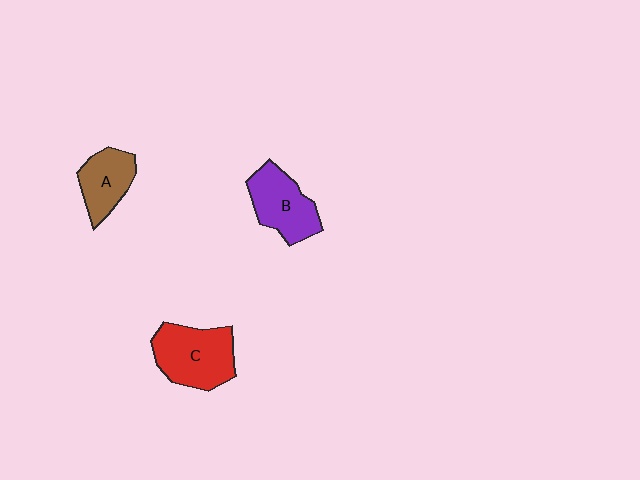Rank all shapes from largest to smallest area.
From largest to smallest: C (red), B (purple), A (brown).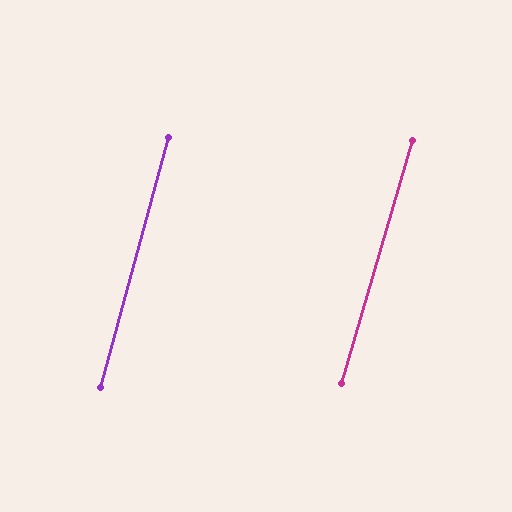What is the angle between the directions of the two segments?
Approximately 1 degree.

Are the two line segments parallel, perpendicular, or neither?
Parallel — their directions differ by only 0.9°.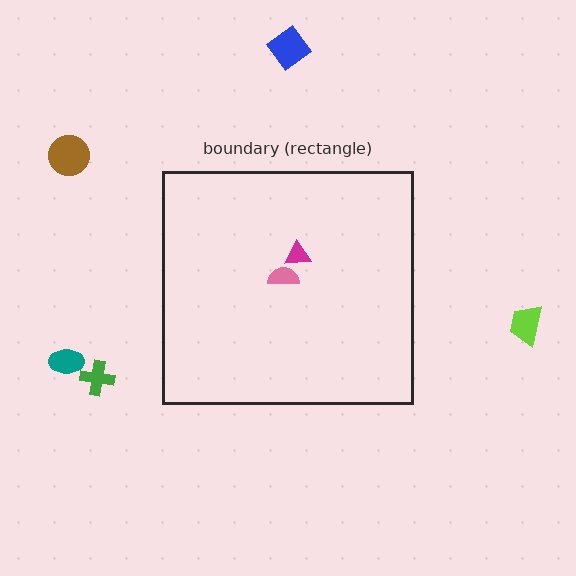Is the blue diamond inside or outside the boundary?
Outside.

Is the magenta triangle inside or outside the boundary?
Inside.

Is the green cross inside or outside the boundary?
Outside.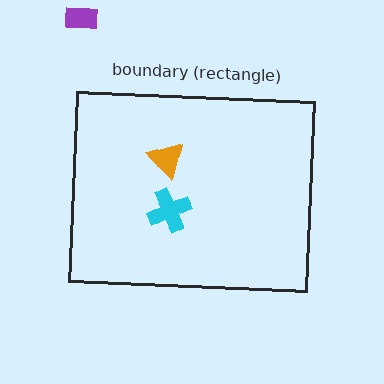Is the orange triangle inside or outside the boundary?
Inside.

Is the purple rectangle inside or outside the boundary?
Outside.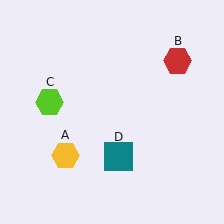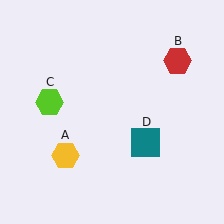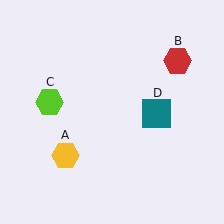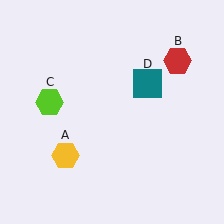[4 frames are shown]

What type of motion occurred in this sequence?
The teal square (object D) rotated counterclockwise around the center of the scene.